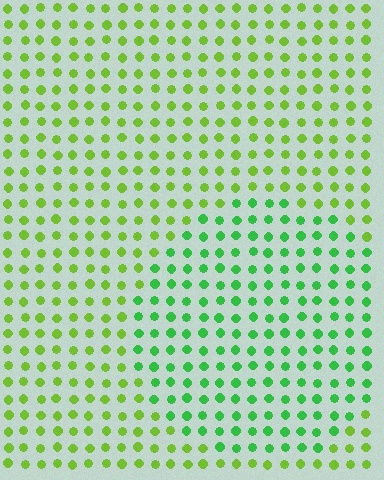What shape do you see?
I see a circle.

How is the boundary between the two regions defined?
The boundary is defined purely by a slight shift in hue (about 35 degrees). Spacing, size, and orientation are identical on both sides.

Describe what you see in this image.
The image is filled with small lime elements in a uniform arrangement. A circle-shaped region is visible where the elements are tinted to a slightly different hue, forming a subtle color boundary.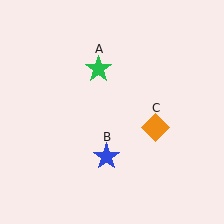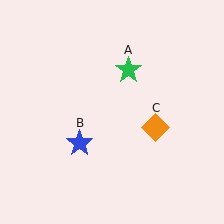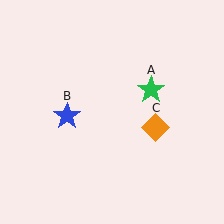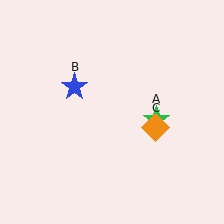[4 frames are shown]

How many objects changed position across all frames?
2 objects changed position: green star (object A), blue star (object B).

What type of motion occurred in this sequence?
The green star (object A), blue star (object B) rotated clockwise around the center of the scene.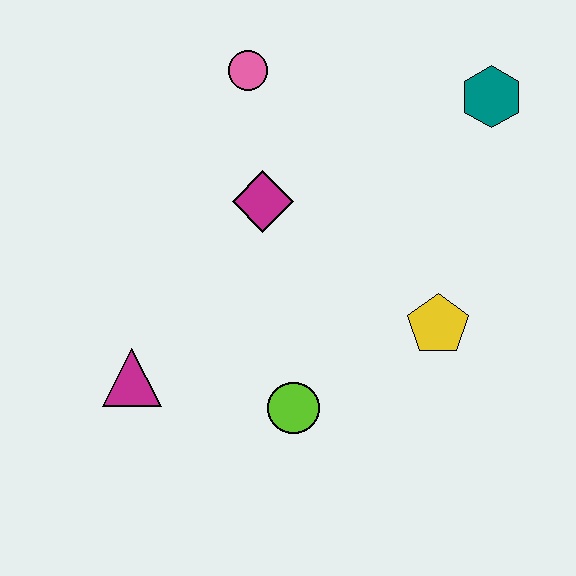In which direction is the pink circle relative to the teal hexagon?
The pink circle is to the left of the teal hexagon.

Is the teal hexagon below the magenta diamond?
No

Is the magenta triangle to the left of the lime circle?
Yes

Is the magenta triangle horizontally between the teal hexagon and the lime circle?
No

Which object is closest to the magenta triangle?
The lime circle is closest to the magenta triangle.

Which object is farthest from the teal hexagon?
The magenta triangle is farthest from the teal hexagon.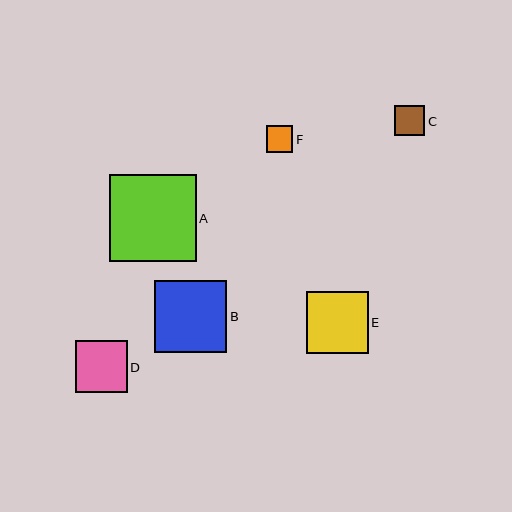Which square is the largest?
Square A is the largest with a size of approximately 86 pixels.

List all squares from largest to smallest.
From largest to smallest: A, B, E, D, C, F.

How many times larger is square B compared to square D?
Square B is approximately 1.4 times the size of square D.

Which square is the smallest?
Square F is the smallest with a size of approximately 26 pixels.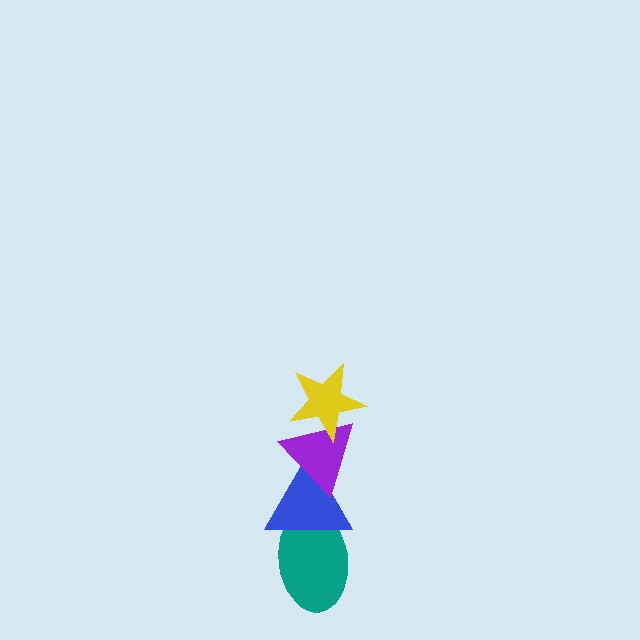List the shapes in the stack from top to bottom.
From top to bottom: the yellow star, the purple triangle, the blue triangle, the teal ellipse.